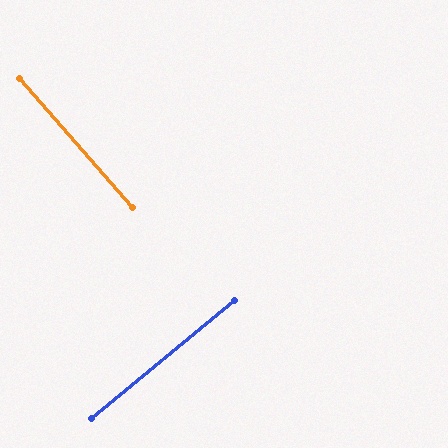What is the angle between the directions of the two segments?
Approximately 89 degrees.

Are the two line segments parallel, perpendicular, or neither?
Perpendicular — they meet at approximately 89°.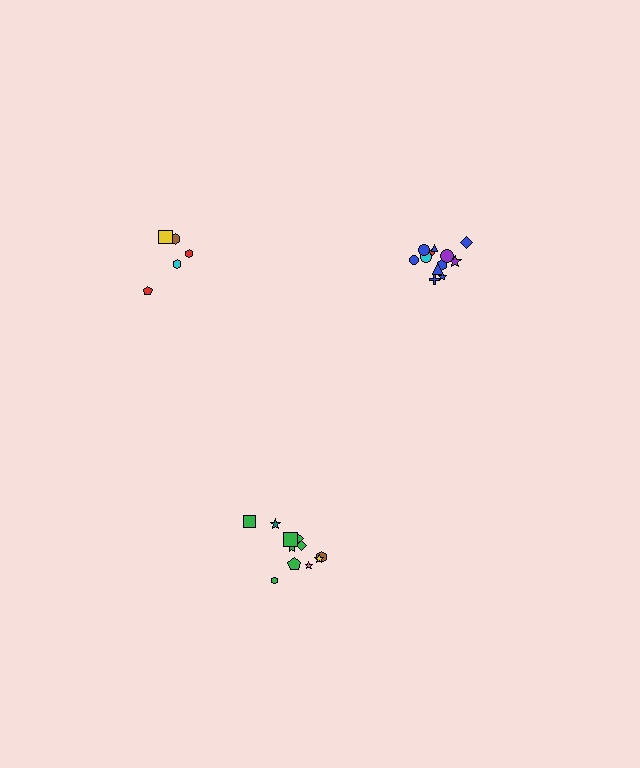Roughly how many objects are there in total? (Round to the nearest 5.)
Roughly 30 objects in total.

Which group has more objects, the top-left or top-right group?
The top-right group.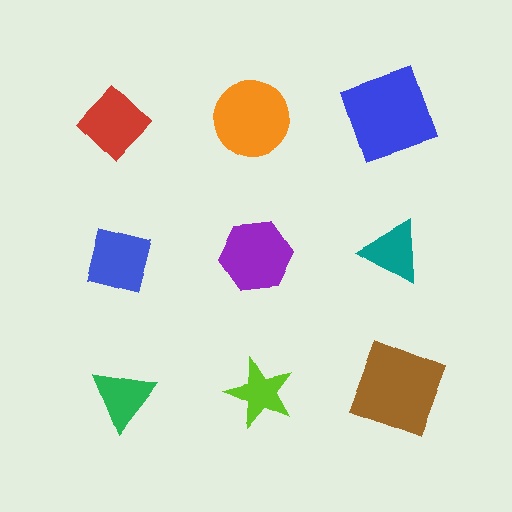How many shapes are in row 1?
3 shapes.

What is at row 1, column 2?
An orange circle.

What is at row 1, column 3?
A blue square.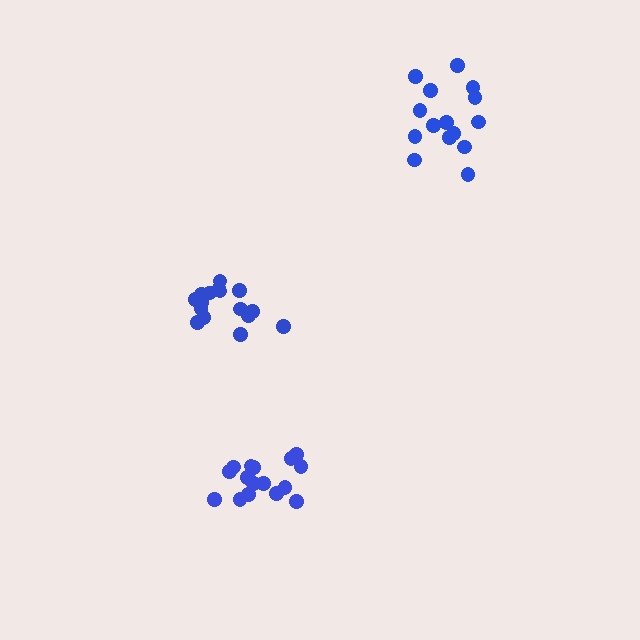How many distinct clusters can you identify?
There are 3 distinct clusters.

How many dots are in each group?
Group 1: 15 dots, Group 2: 17 dots, Group 3: 16 dots (48 total).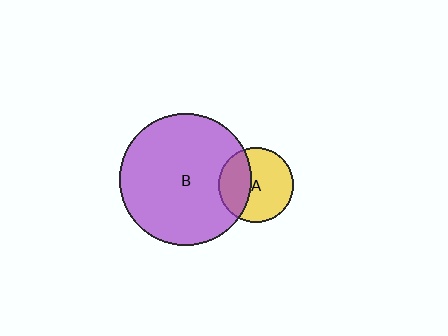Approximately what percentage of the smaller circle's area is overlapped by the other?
Approximately 35%.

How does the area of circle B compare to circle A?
Approximately 3.1 times.